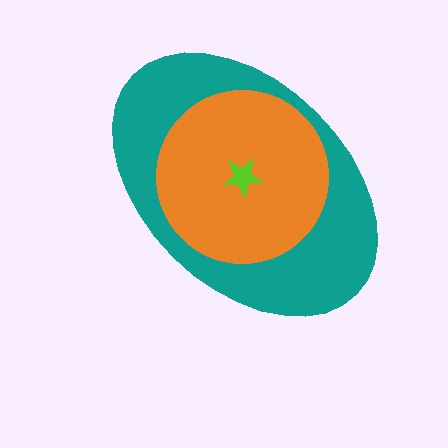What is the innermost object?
The lime star.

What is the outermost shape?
The teal ellipse.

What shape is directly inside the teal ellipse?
The orange circle.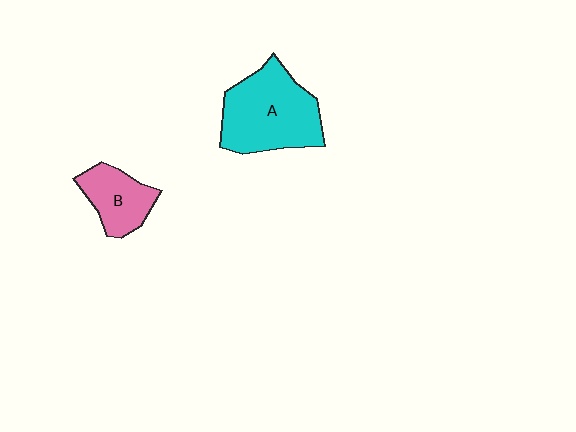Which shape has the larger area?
Shape A (cyan).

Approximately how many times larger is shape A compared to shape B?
Approximately 1.9 times.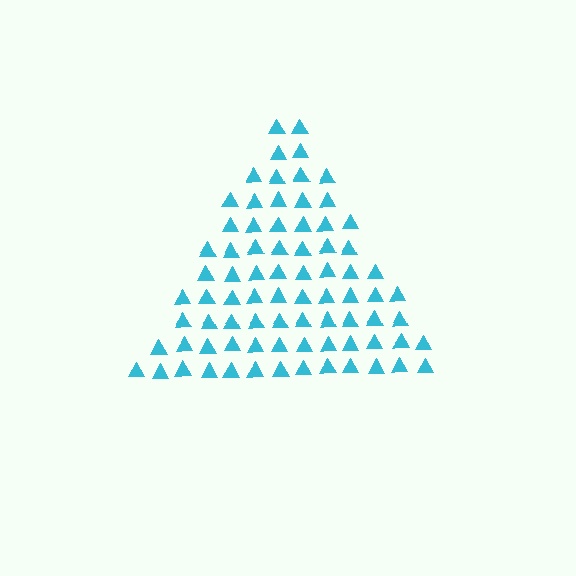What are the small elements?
The small elements are triangles.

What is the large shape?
The large shape is a triangle.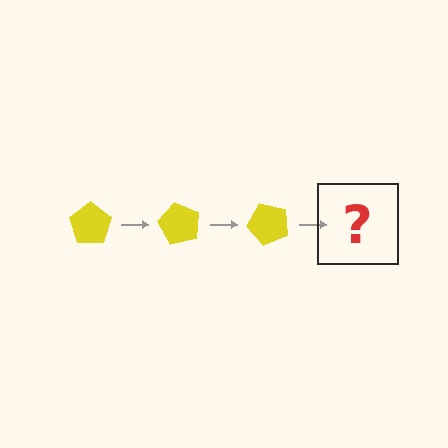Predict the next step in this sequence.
The next step is a yellow pentagon rotated 180 degrees.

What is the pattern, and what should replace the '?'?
The pattern is that the pentagon rotates 60 degrees each step. The '?' should be a yellow pentagon rotated 180 degrees.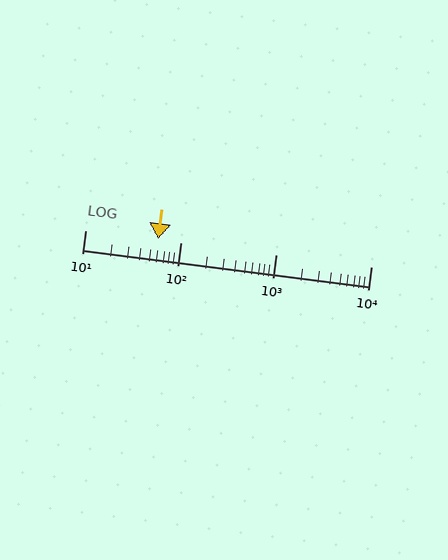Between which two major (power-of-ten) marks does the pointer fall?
The pointer is between 10 and 100.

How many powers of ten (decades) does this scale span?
The scale spans 3 decades, from 10 to 10000.